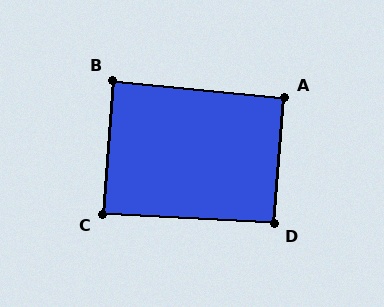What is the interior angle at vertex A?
Approximately 91 degrees (approximately right).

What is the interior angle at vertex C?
Approximately 89 degrees (approximately right).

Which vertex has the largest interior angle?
D, at approximately 92 degrees.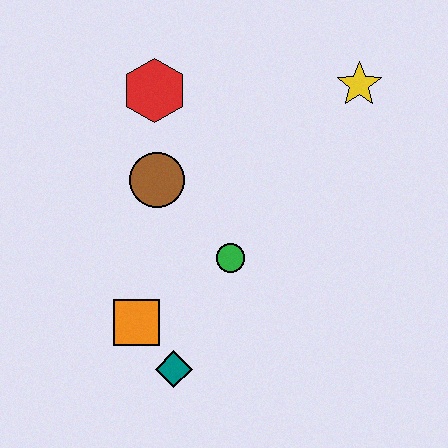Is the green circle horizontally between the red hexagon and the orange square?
No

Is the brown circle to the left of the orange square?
No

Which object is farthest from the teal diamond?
The yellow star is farthest from the teal diamond.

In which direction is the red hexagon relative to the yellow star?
The red hexagon is to the left of the yellow star.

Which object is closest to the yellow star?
The red hexagon is closest to the yellow star.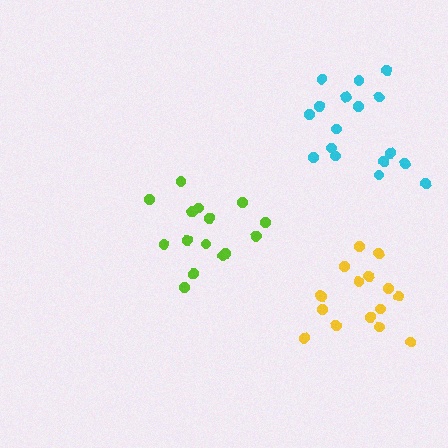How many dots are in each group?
Group 1: 15 dots, Group 2: 17 dots, Group 3: 16 dots (48 total).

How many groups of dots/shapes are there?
There are 3 groups.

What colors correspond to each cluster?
The clusters are colored: lime, cyan, yellow.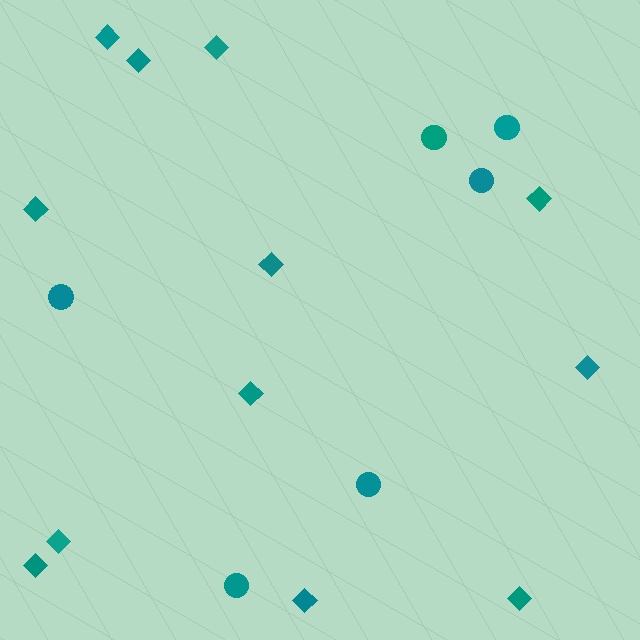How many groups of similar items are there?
There are 2 groups: one group of diamonds (12) and one group of circles (6).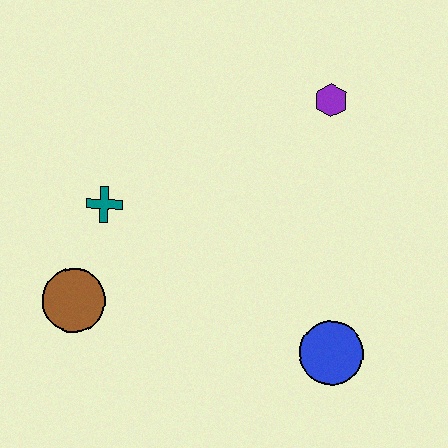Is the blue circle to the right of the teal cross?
Yes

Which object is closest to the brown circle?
The teal cross is closest to the brown circle.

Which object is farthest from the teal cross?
The blue circle is farthest from the teal cross.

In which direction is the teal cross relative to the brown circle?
The teal cross is above the brown circle.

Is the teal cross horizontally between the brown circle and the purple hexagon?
Yes